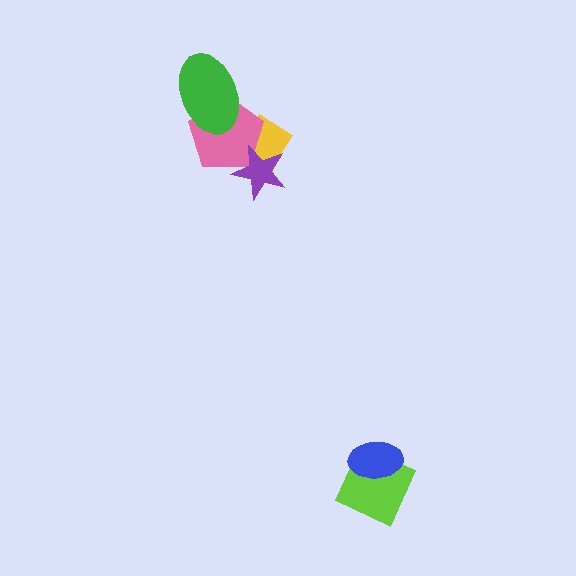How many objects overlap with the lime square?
1 object overlaps with the lime square.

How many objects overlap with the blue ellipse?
1 object overlaps with the blue ellipse.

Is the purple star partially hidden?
No, no other shape covers it.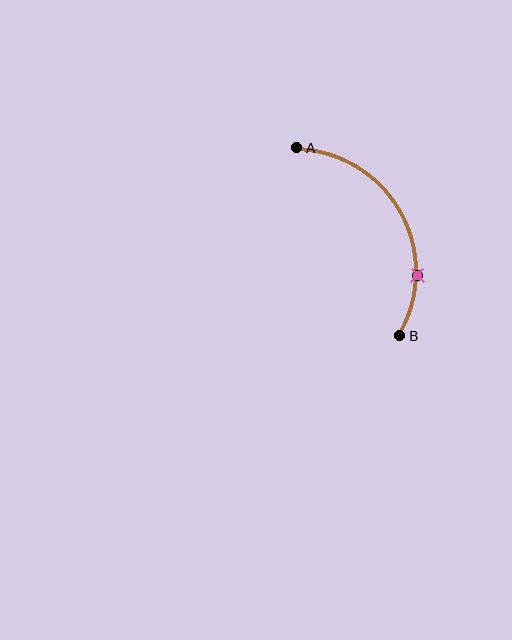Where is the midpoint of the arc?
The arc midpoint is the point on the curve farthest from the straight line joining A and B. It sits to the right of that line.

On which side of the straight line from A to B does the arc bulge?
The arc bulges to the right of the straight line connecting A and B.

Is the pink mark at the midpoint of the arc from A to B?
No. The pink mark lies on the arc but is closer to endpoint B. The arc midpoint would be at the point on the curve equidistant along the arc from both A and B.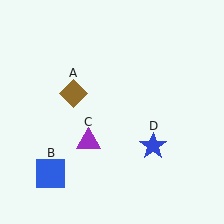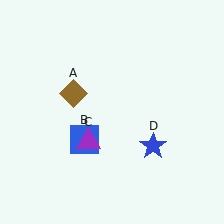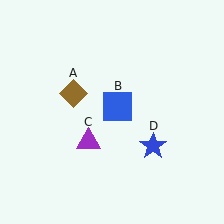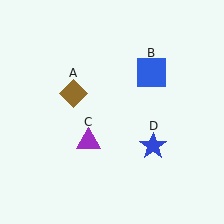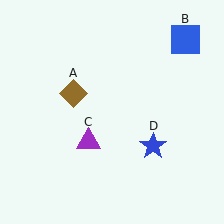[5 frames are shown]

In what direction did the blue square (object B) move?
The blue square (object B) moved up and to the right.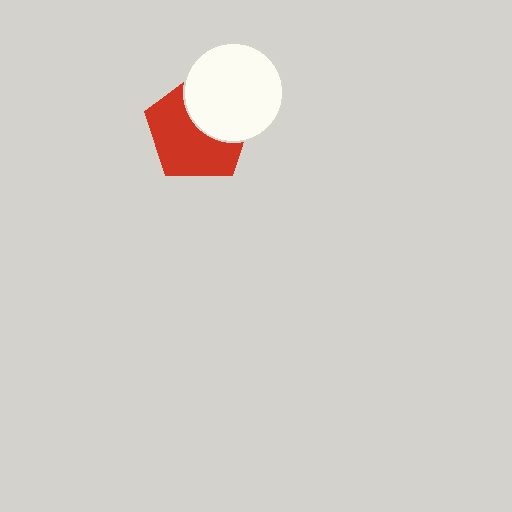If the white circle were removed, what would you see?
You would see the complete red pentagon.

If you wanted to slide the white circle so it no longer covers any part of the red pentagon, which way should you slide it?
Slide it toward the upper-right — that is the most direct way to separate the two shapes.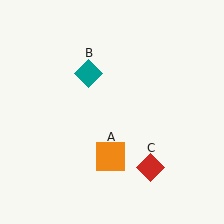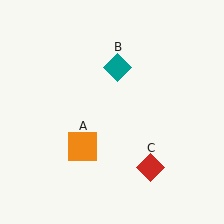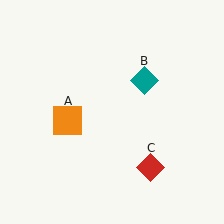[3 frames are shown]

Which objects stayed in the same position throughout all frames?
Red diamond (object C) remained stationary.